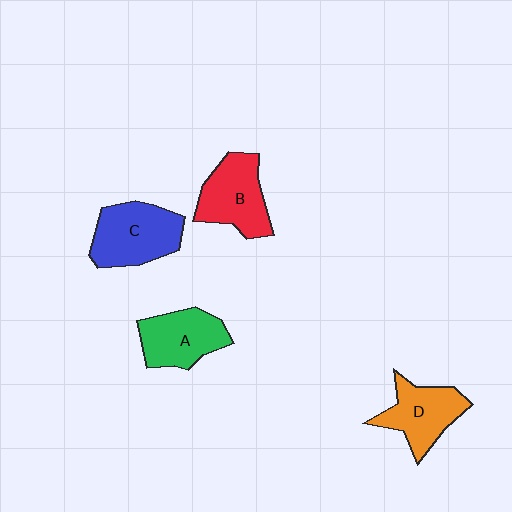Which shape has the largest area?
Shape C (blue).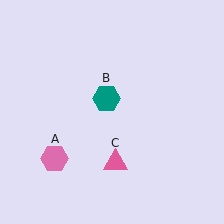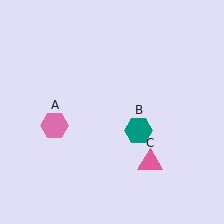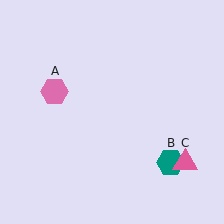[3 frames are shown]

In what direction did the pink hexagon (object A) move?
The pink hexagon (object A) moved up.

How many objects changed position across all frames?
3 objects changed position: pink hexagon (object A), teal hexagon (object B), pink triangle (object C).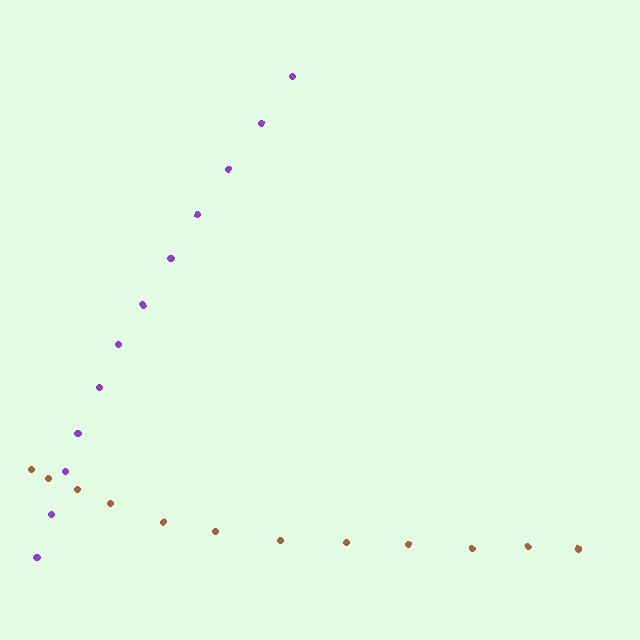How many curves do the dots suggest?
There are 2 distinct paths.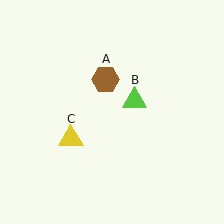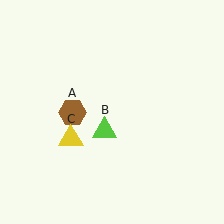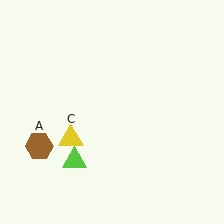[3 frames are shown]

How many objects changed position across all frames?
2 objects changed position: brown hexagon (object A), lime triangle (object B).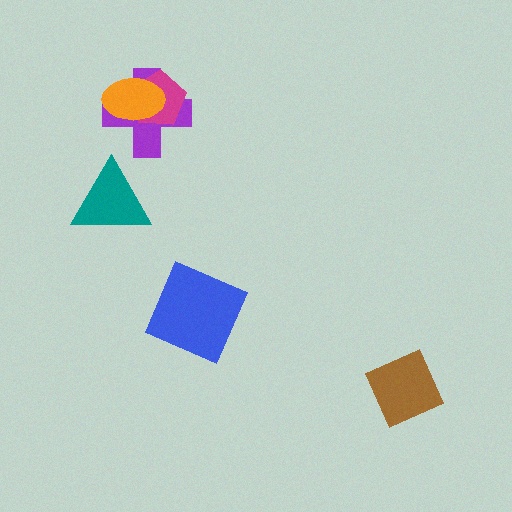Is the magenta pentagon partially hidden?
Yes, it is partially covered by another shape.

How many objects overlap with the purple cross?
2 objects overlap with the purple cross.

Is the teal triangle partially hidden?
No, no other shape covers it.